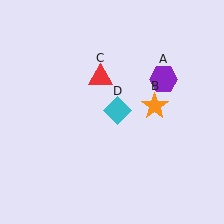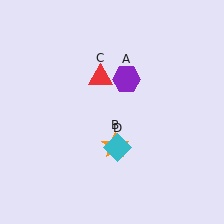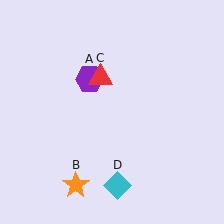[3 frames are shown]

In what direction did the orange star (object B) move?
The orange star (object B) moved down and to the left.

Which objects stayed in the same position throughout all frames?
Red triangle (object C) remained stationary.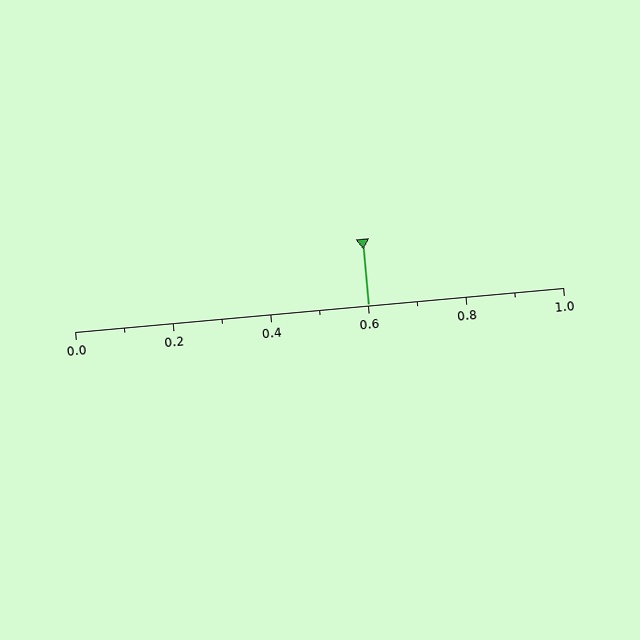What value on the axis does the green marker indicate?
The marker indicates approximately 0.6.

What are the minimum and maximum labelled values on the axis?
The axis runs from 0.0 to 1.0.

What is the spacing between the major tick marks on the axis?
The major ticks are spaced 0.2 apart.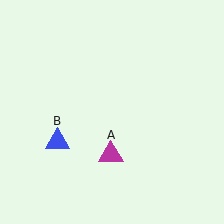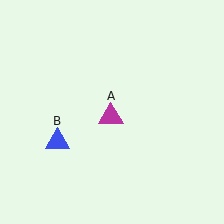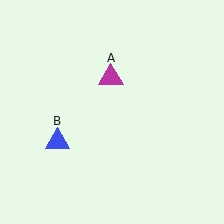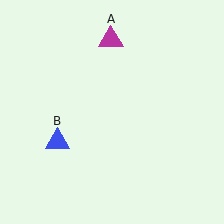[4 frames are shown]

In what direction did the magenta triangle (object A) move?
The magenta triangle (object A) moved up.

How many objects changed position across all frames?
1 object changed position: magenta triangle (object A).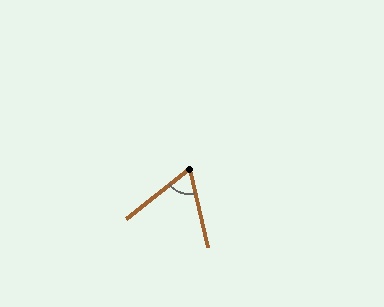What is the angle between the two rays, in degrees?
Approximately 64 degrees.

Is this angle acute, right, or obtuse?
It is acute.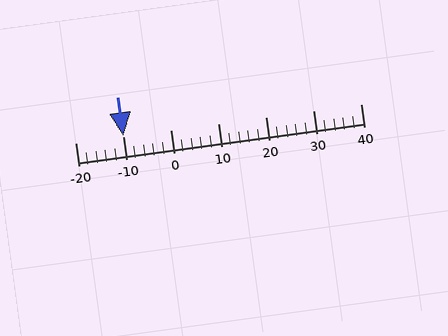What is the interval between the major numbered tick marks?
The major tick marks are spaced 10 units apart.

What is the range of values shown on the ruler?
The ruler shows values from -20 to 40.